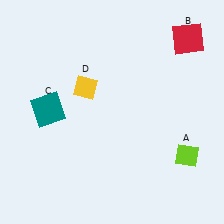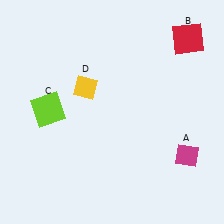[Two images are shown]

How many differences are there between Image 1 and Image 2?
There are 2 differences between the two images.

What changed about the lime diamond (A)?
In Image 1, A is lime. In Image 2, it changed to magenta.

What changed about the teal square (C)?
In Image 1, C is teal. In Image 2, it changed to lime.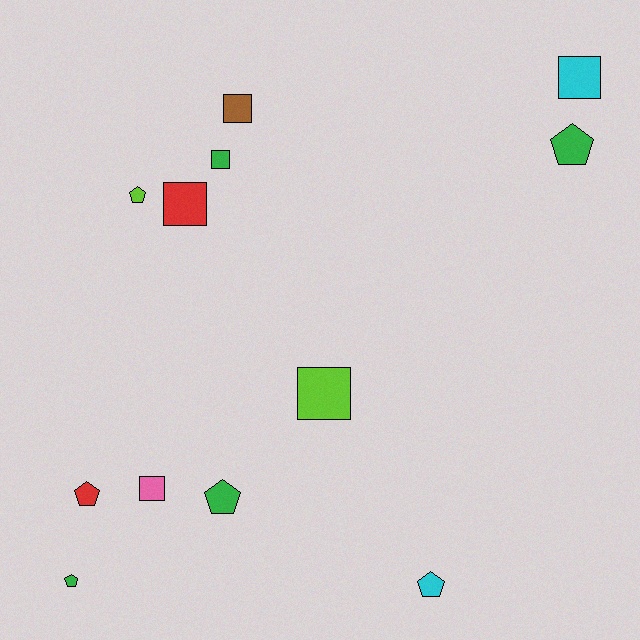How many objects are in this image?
There are 12 objects.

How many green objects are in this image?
There are 4 green objects.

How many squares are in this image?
There are 6 squares.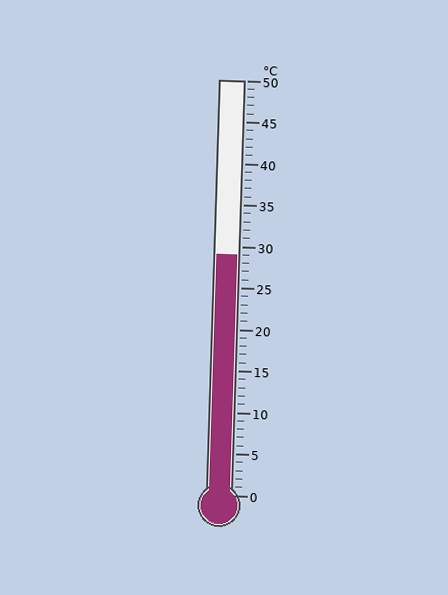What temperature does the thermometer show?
The thermometer shows approximately 29°C.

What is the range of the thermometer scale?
The thermometer scale ranges from 0°C to 50°C.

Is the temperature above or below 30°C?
The temperature is below 30°C.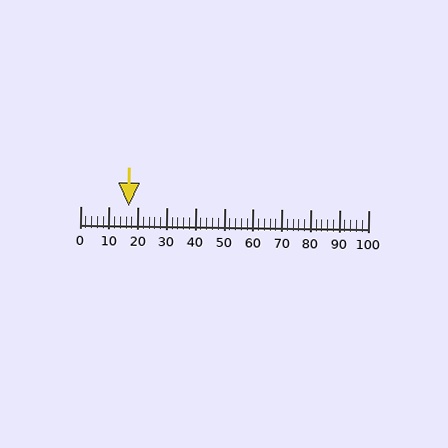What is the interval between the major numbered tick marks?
The major tick marks are spaced 10 units apart.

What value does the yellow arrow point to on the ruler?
The yellow arrow points to approximately 17.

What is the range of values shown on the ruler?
The ruler shows values from 0 to 100.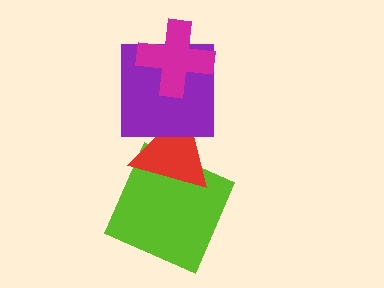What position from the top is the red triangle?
The red triangle is 3rd from the top.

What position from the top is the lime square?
The lime square is 4th from the top.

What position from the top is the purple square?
The purple square is 2nd from the top.